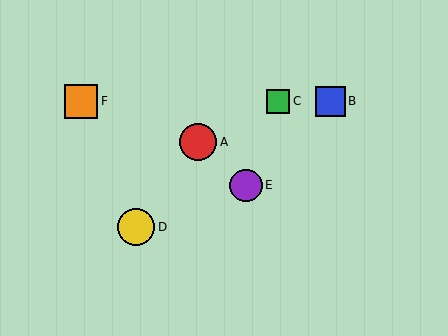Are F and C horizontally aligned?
Yes, both are at y≈101.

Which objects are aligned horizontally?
Objects B, C, F are aligned horizontally.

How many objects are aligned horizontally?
3 objects (B, C, F) are aligned horizontally.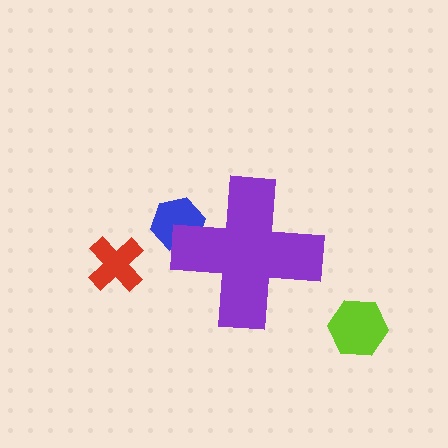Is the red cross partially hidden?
No, the red cross is fully visible.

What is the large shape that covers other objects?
A purple cross.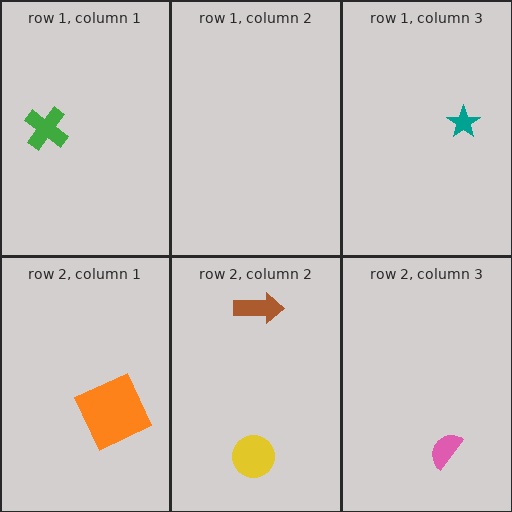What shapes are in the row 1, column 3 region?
The teal star.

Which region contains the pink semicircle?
The row 2, column 3 region.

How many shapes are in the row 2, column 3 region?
1.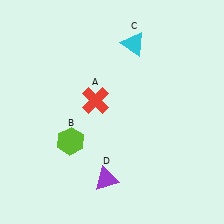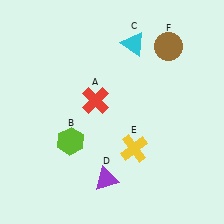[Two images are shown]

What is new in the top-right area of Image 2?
A brown circle (F) was added in the top-right area of Image 2.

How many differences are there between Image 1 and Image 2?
There are 2 differences between the two images.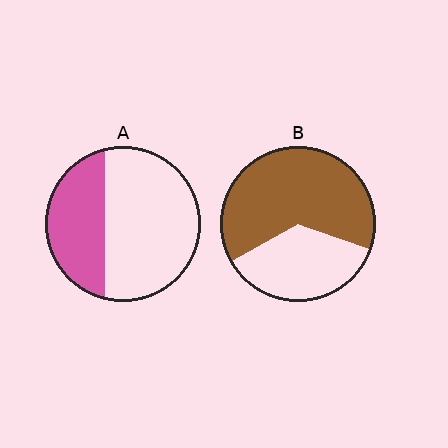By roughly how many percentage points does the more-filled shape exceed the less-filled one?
By roughly 30 percentage points (B over A).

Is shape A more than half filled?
No.